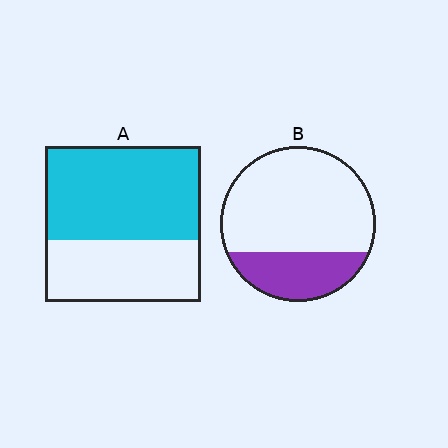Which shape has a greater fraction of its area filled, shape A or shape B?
Shape A.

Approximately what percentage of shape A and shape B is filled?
A is approximately 60% and B is approximately 30%.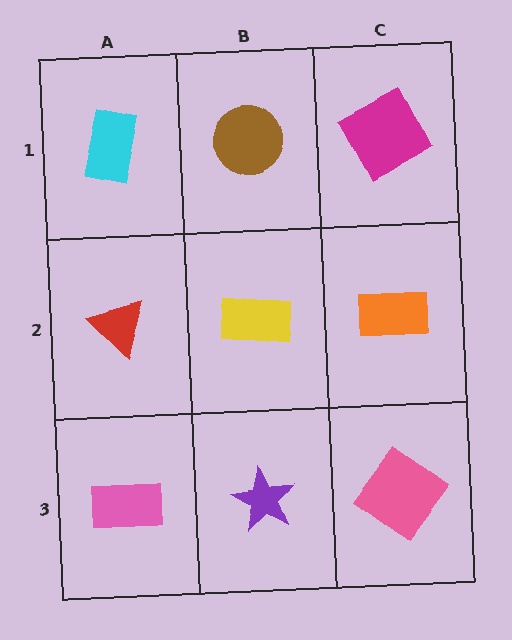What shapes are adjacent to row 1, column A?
A red triangle (row 2, column A), a brown circle (row 1, column B).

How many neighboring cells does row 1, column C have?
2.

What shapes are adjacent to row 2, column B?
A brown circle (row 1, column B), a purple star (row 3, column B), a red triangle (row 2, column A), an orange rectangle (row 2, column C).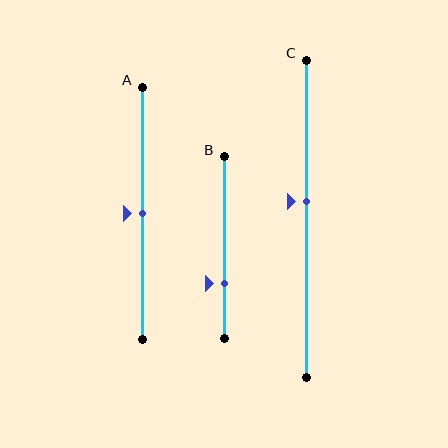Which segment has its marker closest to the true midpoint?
Segment A has its marker closest to the true midpoint.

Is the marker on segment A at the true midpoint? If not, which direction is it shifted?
Yes, the marker on segment A is at the true midpoint.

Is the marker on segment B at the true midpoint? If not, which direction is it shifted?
No, the marker on segment B is shifted downward by about 19% of the segment length.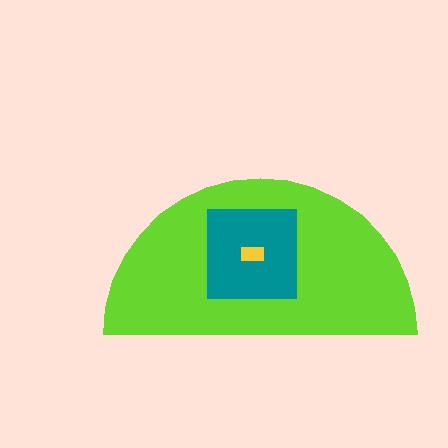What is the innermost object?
The yellow rectangle.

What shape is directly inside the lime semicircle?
The teal square.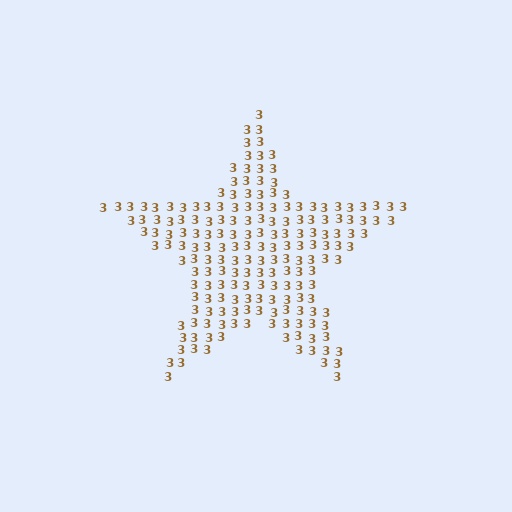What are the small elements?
The small elements are digit 3's.